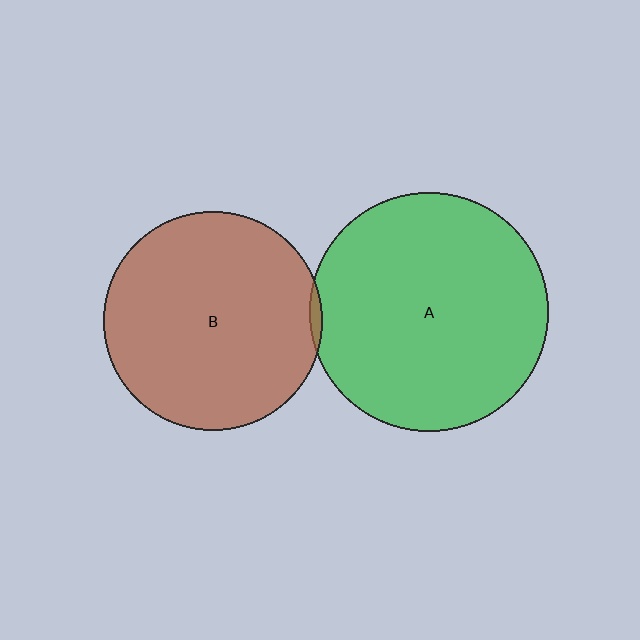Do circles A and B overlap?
Yes.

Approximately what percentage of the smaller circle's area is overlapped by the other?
Approximately 5%.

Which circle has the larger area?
Circle A (green).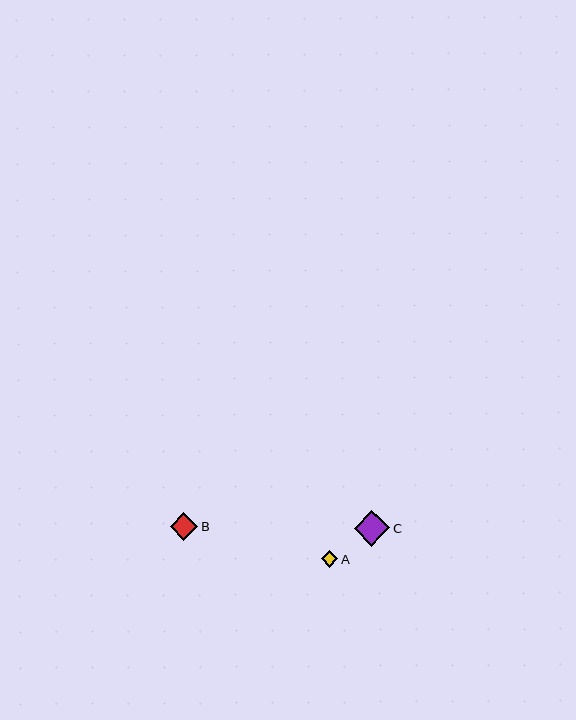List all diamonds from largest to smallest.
From largest to smallest: C, B, A.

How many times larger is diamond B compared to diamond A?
Diamond B is approximately 1.7 times the size of diamond A.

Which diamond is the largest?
Diamond C is the largest with a size of approximately 36 pixels.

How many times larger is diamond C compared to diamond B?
Diamond C is approximately 1.3 times the size of diamond B.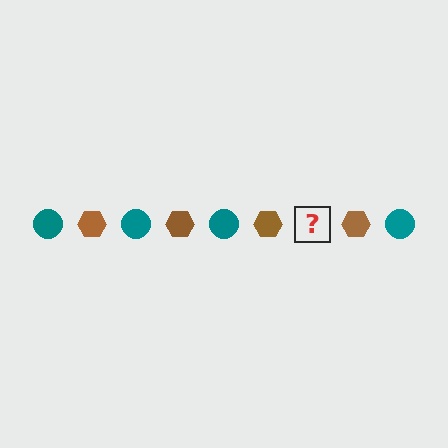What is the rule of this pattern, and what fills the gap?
The rule is that the pattern alternates between teal circle and brown hexagon. The gap should be filled with a teal circle.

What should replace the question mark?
The question mark should be replaced with a teal circle.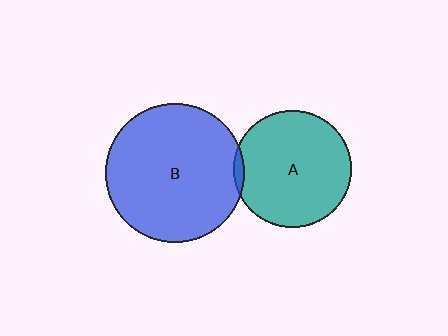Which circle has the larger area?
Circle B (blue).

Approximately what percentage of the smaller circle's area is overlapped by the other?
Approximately 5%.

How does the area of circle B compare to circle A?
Approximately 1.4 times.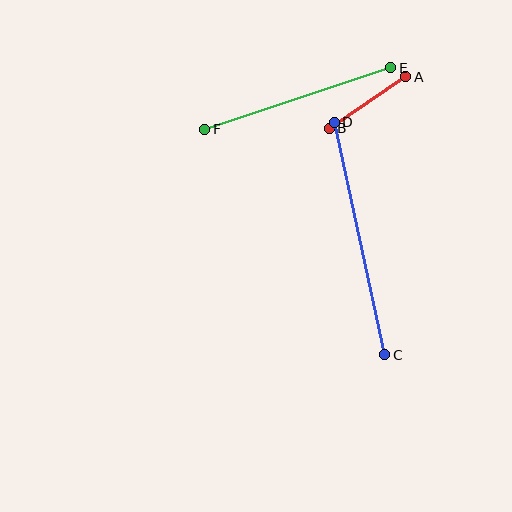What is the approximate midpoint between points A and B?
The midpoint is at approximately (367, 102) pixels.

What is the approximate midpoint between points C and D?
The midpoint is at approximately (360, 239) pixels.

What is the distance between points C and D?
The distance is approximately 238 pixels.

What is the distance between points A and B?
The distance is approximately 93 pixels.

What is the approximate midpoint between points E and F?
The midpoint is at approximately (298, 98) pixels.